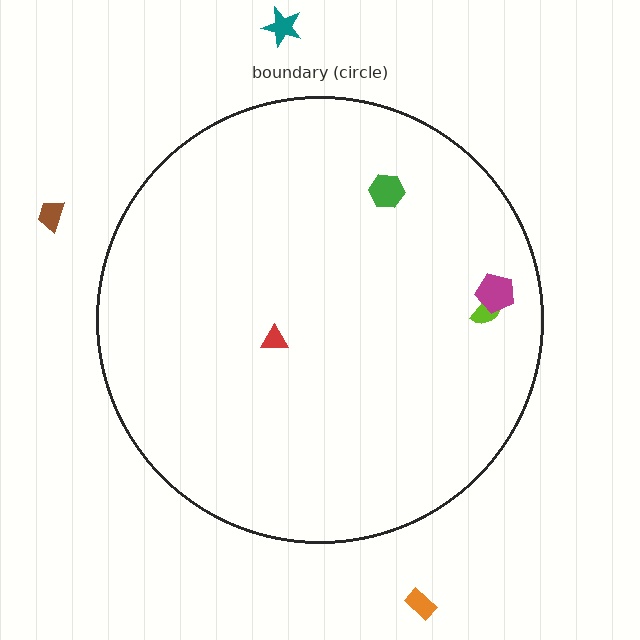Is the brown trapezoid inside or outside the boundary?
Outside.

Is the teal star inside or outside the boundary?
Outside.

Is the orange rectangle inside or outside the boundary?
Outside.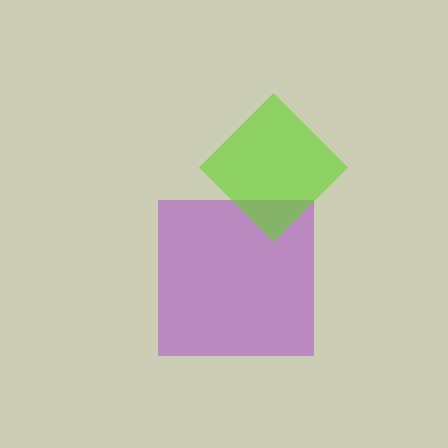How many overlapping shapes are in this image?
There are 2 overlapping shapes in the image.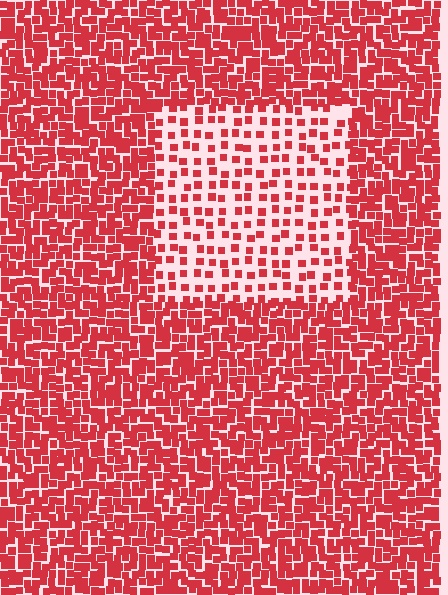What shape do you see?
I see a rectangle.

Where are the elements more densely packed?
The elements are more densely packed outside the rectangle boundary.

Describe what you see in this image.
The image contains small red elements arranged at two different densities. A rectangle-shaped region is visible where the elements are less densely packed than the surrounding area.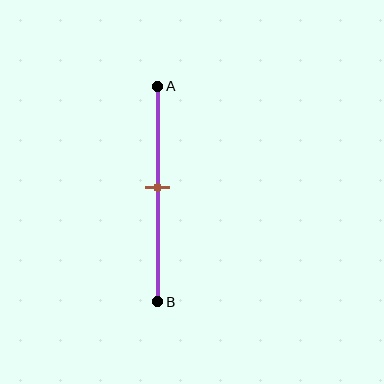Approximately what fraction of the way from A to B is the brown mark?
The brown mark is approximately 45% of the way from A to B.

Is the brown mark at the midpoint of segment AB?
Yes, the mark is approximately at the midpoint.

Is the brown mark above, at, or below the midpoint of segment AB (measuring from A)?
The brown mark is approximately at the midpoint of segment AB.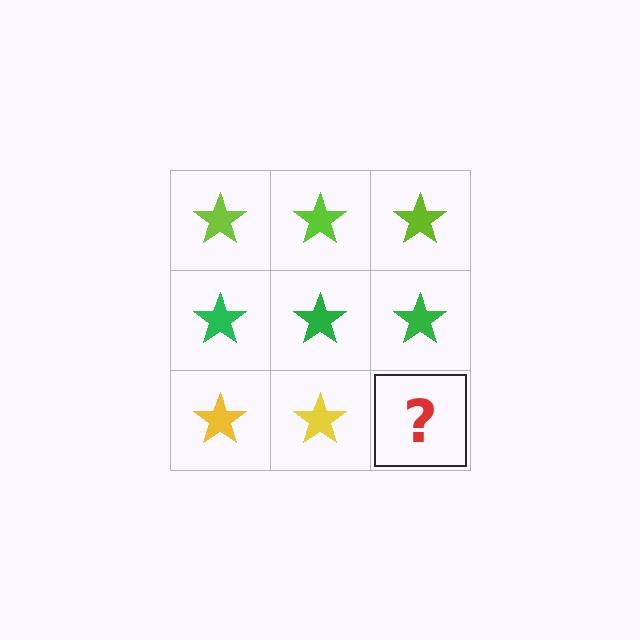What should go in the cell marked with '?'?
The missing cell should contain a yellow star.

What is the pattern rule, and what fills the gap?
The rule is that each row has a consistent color. The gap should be filled with a yellow star.